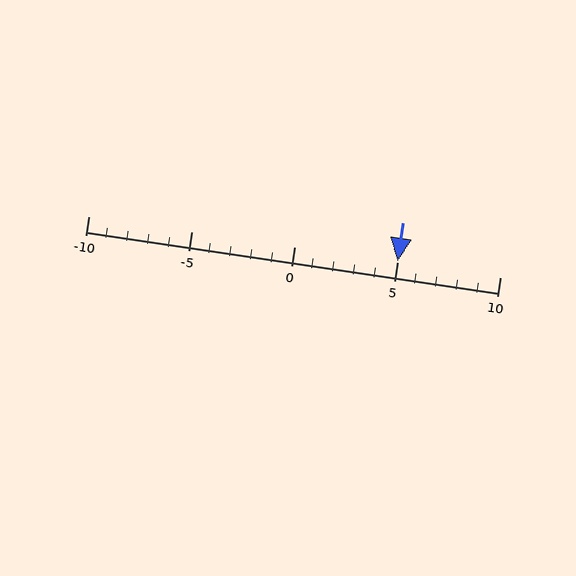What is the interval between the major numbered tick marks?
The major tick marks are spaced 5 units apart.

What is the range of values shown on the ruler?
The ruler shows values from -10 to 10.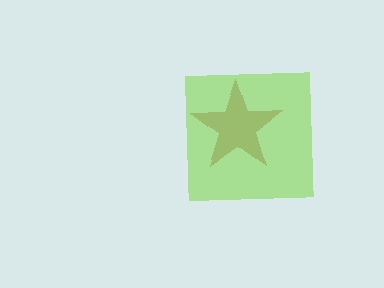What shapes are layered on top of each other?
The layered shapes are: a brown star, a lime square.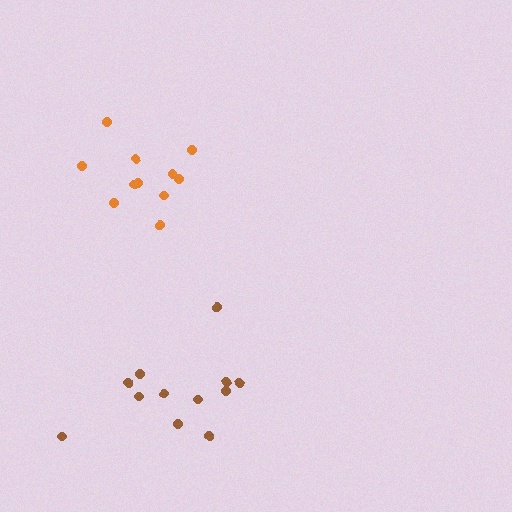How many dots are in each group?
Group 1: 11 dots, Group 2: 12 dots (23 total).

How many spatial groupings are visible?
There are 2 spatial groupings.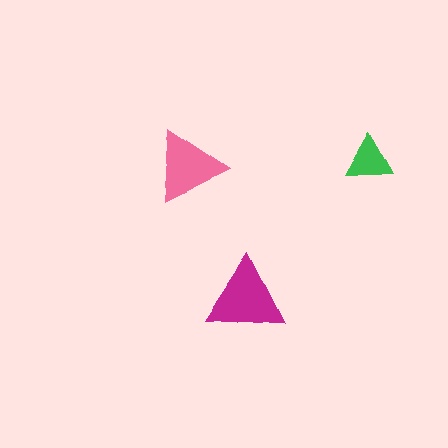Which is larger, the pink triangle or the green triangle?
The pink one.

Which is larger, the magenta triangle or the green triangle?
The magenta one.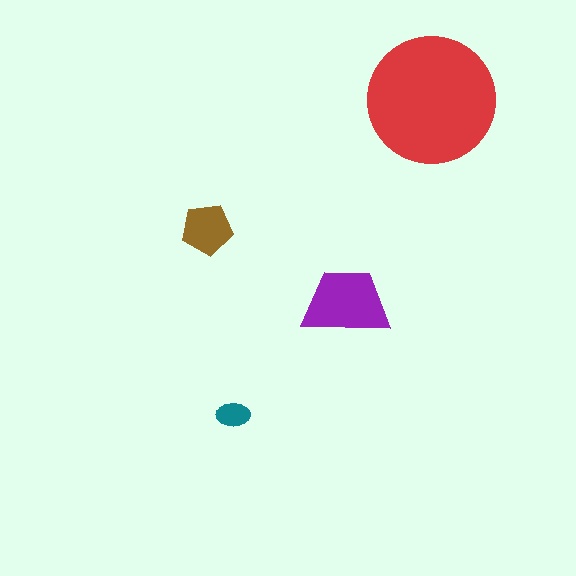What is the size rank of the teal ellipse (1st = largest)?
4th.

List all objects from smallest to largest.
The teal ellipse, the brown pentagon, the purple trapezoid, the red circle.